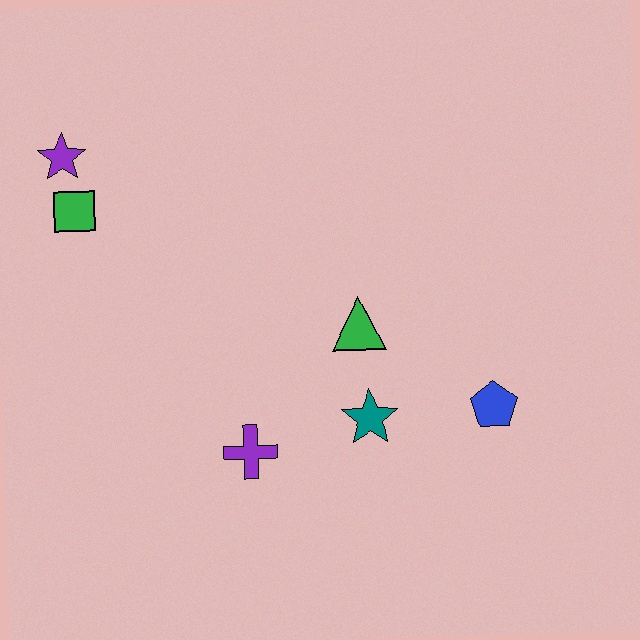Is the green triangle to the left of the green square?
No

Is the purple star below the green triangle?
No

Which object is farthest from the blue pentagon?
The purple star is farthest from the blue pentagon.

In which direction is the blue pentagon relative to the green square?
The blue pentagon is to the right of the green square.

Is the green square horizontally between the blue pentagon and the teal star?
No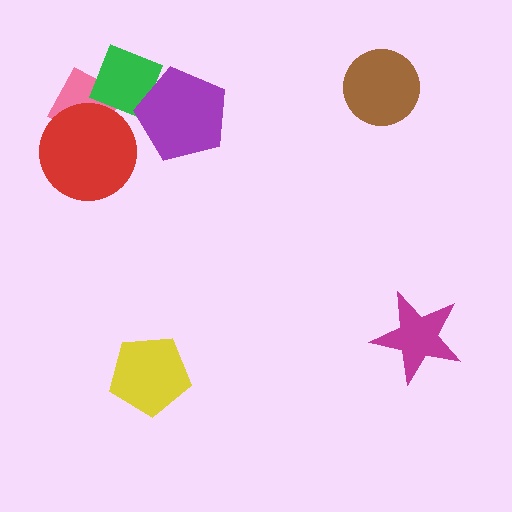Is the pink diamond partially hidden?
Yes, it is partially covered by another shape.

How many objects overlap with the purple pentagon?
1 object overlaps with the purple pentagon.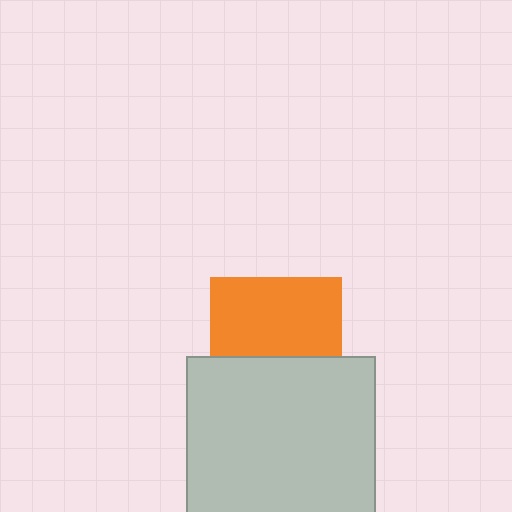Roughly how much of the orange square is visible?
About half of it is visible (roughly 59%).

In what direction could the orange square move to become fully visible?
The orange square could move up. That would shift it out from behind the light gray rectangle entirely.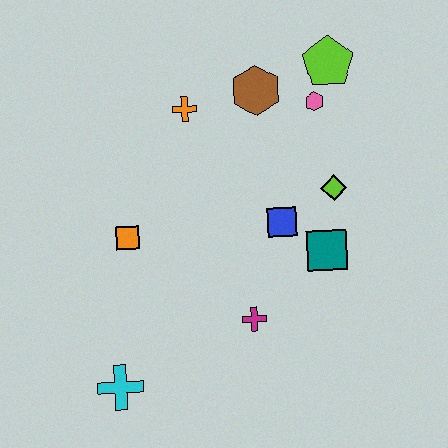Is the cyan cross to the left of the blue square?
Yes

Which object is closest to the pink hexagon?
The lime pentagon is closest to the pink hexagon.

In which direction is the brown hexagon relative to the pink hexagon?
The brown hexagon is to the left of the pink hexagon.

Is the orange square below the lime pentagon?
Yes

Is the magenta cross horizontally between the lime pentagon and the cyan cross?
Yes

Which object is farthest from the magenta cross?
The lime pentagon is farthest from the magenta cross.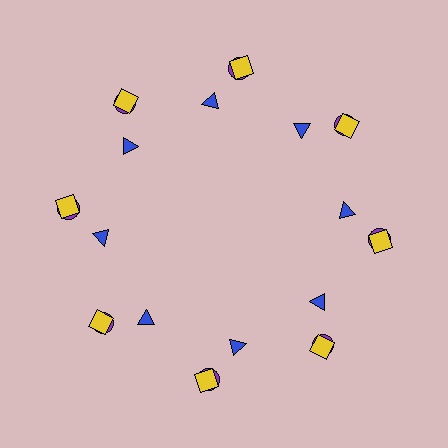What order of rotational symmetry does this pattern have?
This pattern has 8-fold rotational symmetry.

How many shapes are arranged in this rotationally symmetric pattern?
There are 24 shapes, arranged in 8 groups of 3.